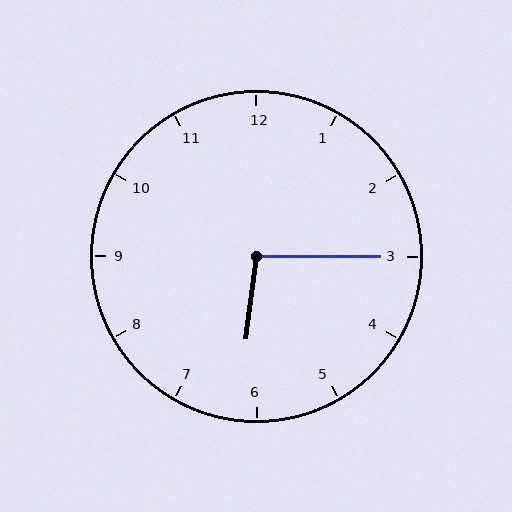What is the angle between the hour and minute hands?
Approximately 98 degrees.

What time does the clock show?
6:15.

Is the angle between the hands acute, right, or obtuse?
It is obtuse.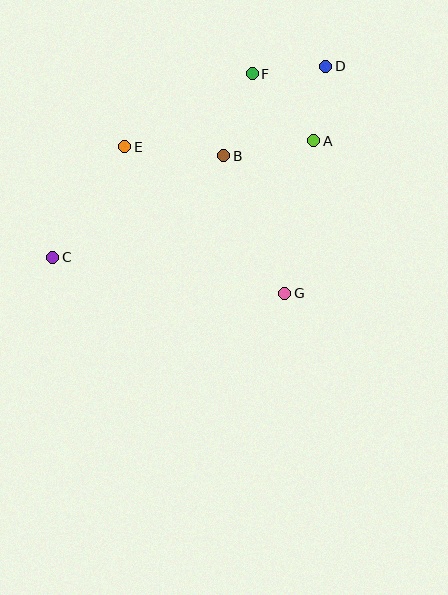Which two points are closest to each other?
Points D and F are closest to each other.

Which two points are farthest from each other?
Points C and D are farthest from each other.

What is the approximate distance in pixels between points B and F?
The distance between B and F is approximately 87 pixels.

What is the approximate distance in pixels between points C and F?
The distance between C and F is approximately 271 pixels.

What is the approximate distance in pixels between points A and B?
The distance between A and B is approximately 92 pixels.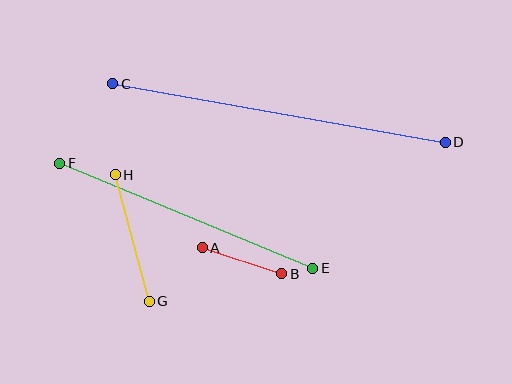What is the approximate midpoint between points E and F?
The midpoint is at approximately (186, 216) pixels.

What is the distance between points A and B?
The distance is approximately 84 pixels.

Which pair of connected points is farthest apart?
Points C and D are farthest apart.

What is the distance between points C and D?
The distance is approximately 338 pixels.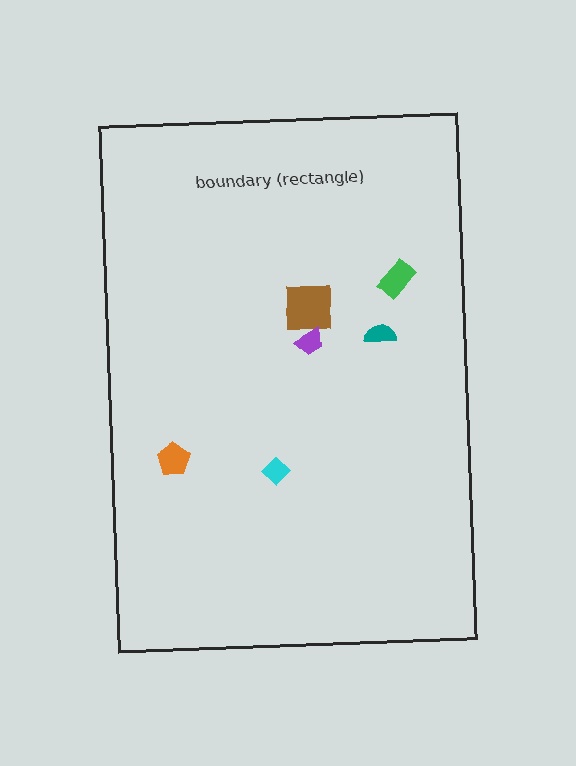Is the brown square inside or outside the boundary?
Inside.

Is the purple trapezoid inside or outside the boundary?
Inside.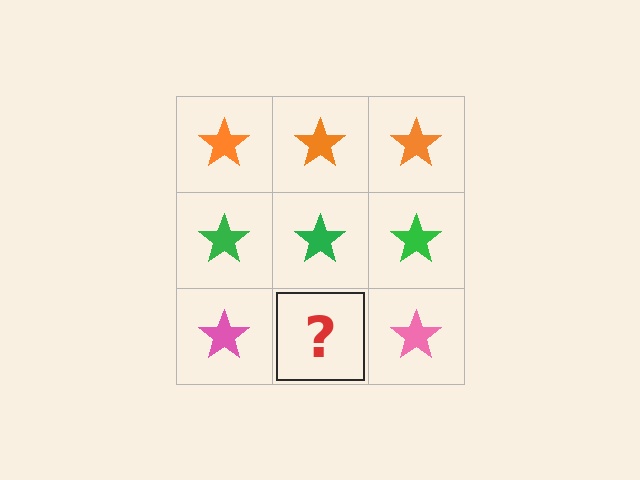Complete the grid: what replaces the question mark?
The question mark should be replaced with a pink star.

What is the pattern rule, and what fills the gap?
The rule is that each row has a consistent color. The gap should be filled with a pink star.